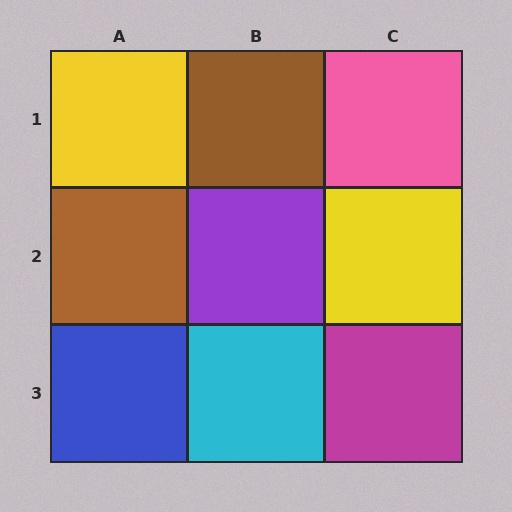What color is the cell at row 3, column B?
Cyan.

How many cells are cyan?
1 cell is cyan.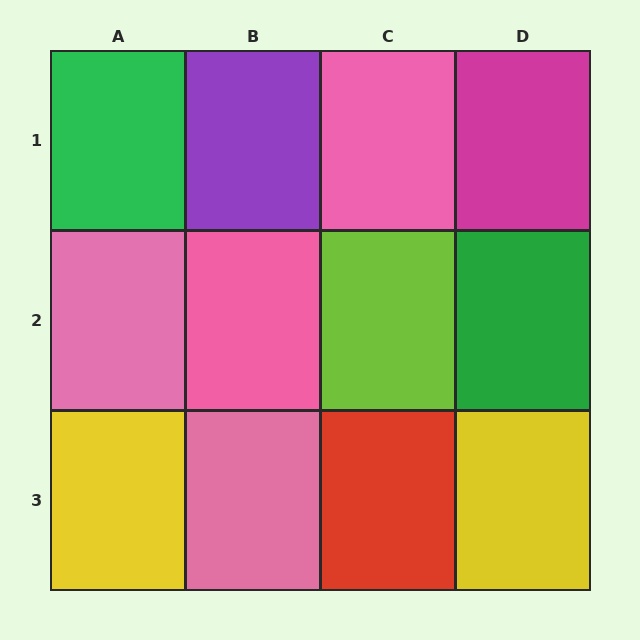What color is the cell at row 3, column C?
Red.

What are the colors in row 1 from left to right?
Green, purple, pink, magenta.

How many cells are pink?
4 cells are pink.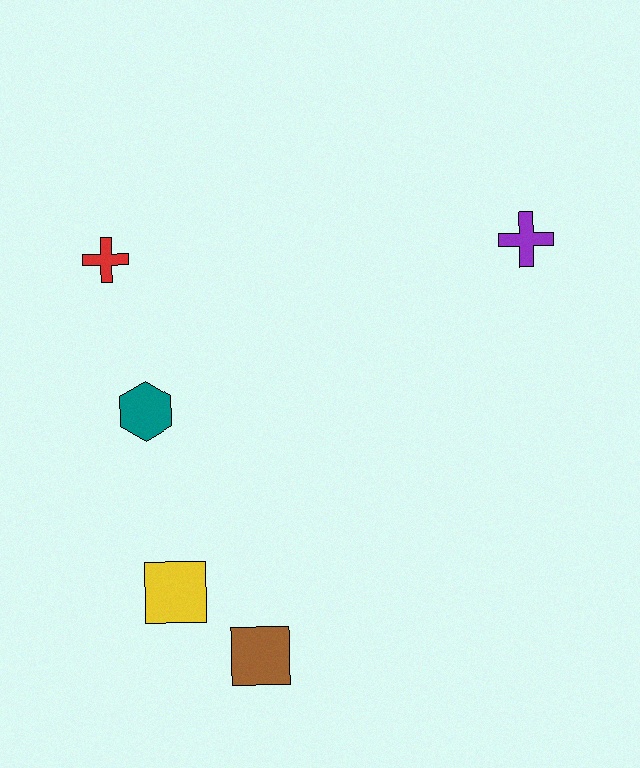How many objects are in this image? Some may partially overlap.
There are 5 objects.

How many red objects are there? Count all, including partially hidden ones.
There is 1 red object.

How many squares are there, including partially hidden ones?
There are 2 squares.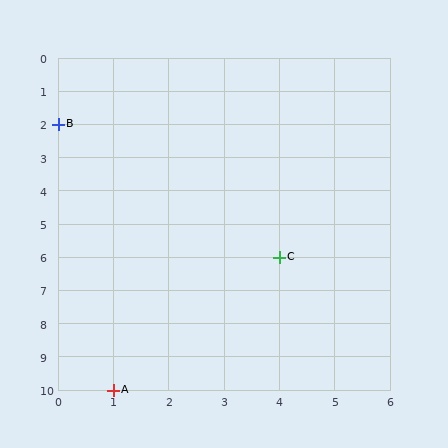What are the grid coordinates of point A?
Point A is at grid coordinates (1, 10).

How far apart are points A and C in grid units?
Points A and C are 3 columns and 4 rows apart (about 5.0 grid units diagonally).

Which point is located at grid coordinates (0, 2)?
Point B is at (0, 2).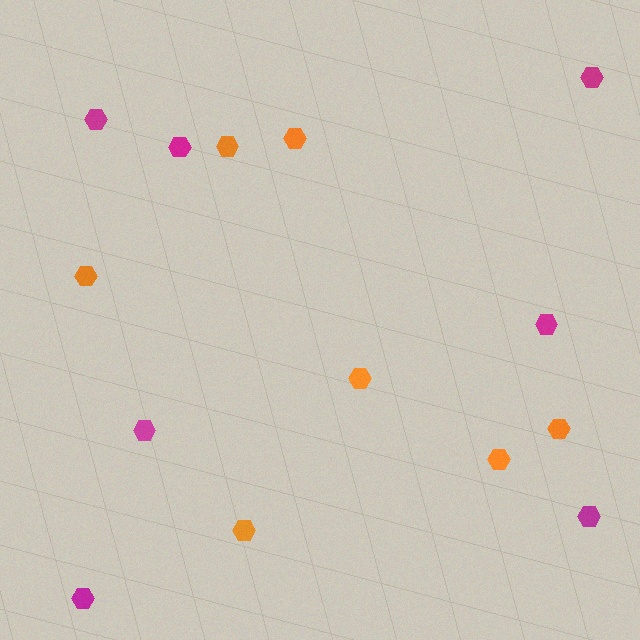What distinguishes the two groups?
There are 2 groups: one group of orange hexagons (7) and one group of magenta hexagons (7).